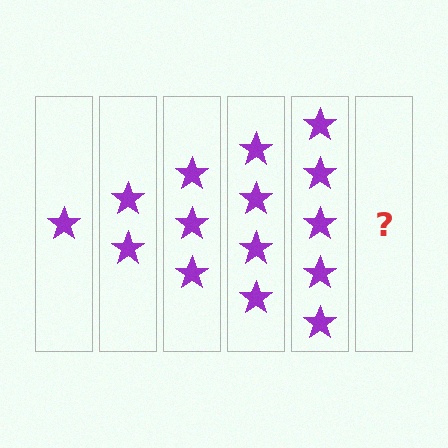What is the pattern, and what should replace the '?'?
The pattern is that each step adds one more star. The '?' should be 6 stars.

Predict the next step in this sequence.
The next step is 6 stars.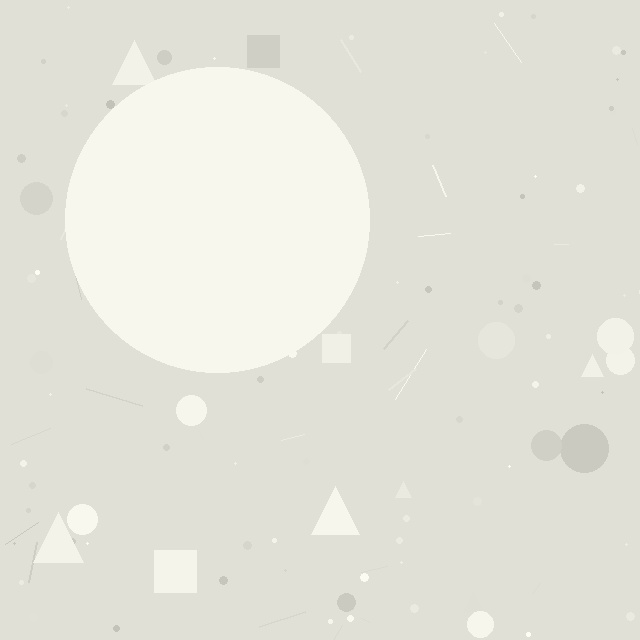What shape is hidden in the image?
A circle is hidden in the image.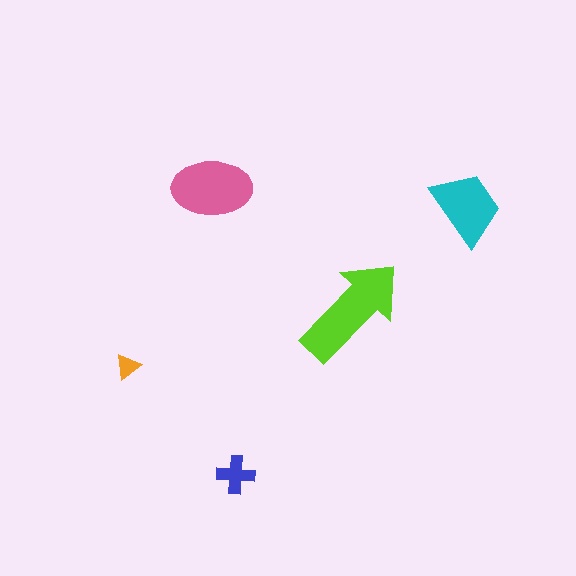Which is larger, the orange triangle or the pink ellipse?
The pink ellipse.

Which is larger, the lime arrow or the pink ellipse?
The lime arrow.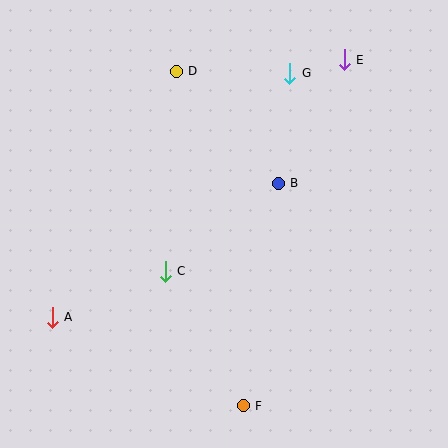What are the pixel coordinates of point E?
Point E is at (344, 60).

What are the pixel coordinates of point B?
Point B is at (278, 183).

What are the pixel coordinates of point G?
Point G is at (290, 73).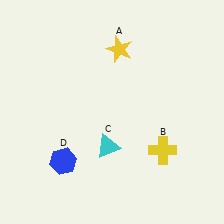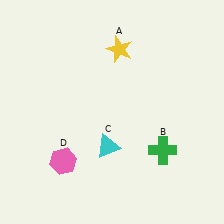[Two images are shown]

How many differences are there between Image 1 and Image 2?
There are 2 differences between the two images.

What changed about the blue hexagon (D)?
In Image 1, D is blue. In Image 2, it changed to pink.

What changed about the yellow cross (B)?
In Image 1, B is yellow. In Image 2, it changed to green.